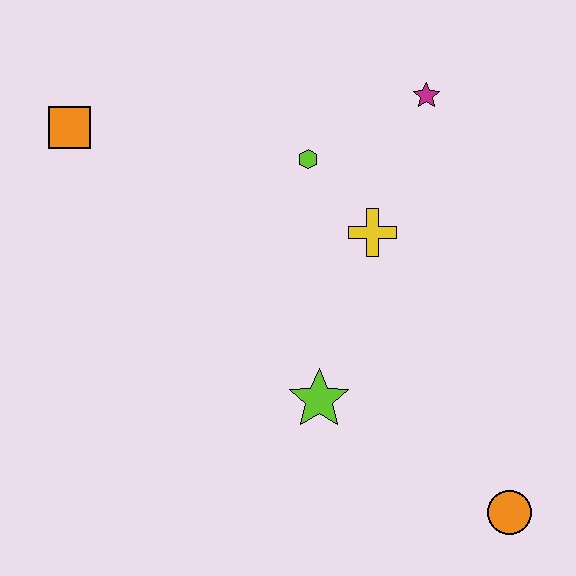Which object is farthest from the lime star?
The orange square is farthest from the lime star.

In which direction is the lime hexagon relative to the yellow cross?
The lime hexagon is above the yellow cross.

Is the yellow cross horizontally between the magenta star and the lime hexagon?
Yes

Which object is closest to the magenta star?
The lime hexagon is closest to the magenta star.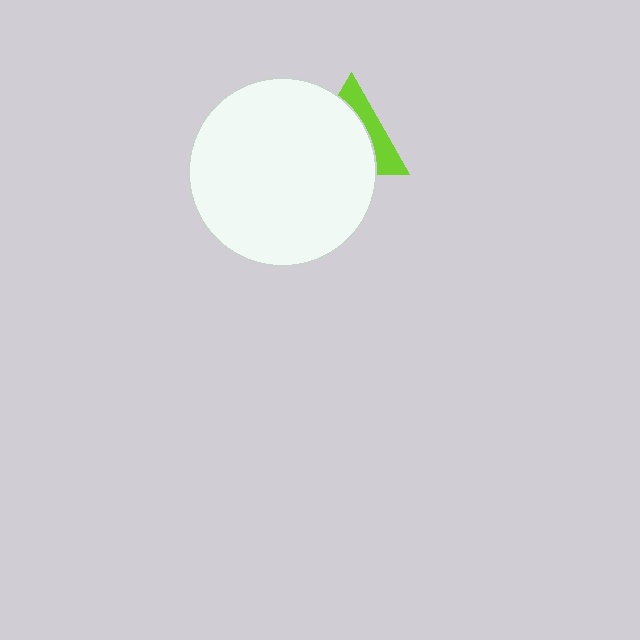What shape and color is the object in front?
The object in front is a white circle.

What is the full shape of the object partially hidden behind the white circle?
The partially hidden object is a lime triangle.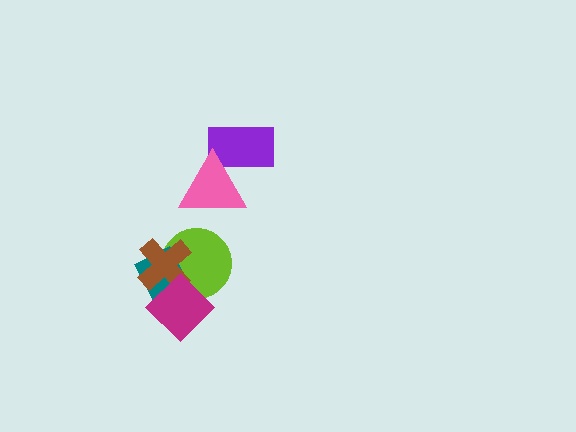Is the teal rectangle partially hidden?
Yes, it is partially covered by another shape.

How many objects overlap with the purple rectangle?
1 object overlaps with the purple rectangle.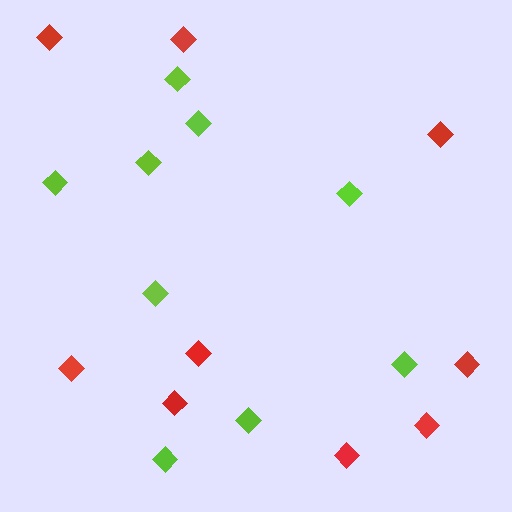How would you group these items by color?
There are 2 groups: one group of lime diamonds (9) and one group of red diamonds (9).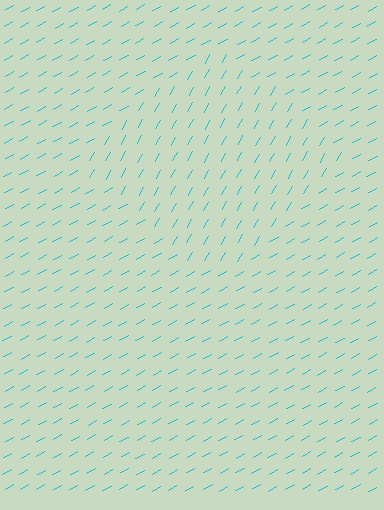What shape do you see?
I see a diamond.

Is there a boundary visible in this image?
Yes, there is a texture boundary formed by a change in line orientation.